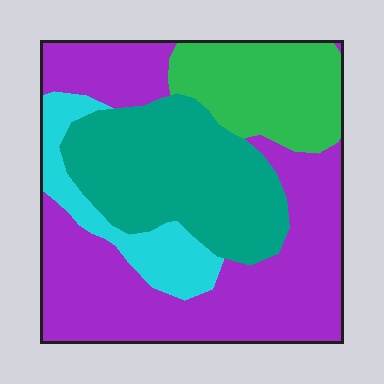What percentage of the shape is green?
Green takes up between a sixth and a third of the shape.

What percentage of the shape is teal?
Teal covers around 25% of the shape.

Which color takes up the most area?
Purple, at roughly 45%.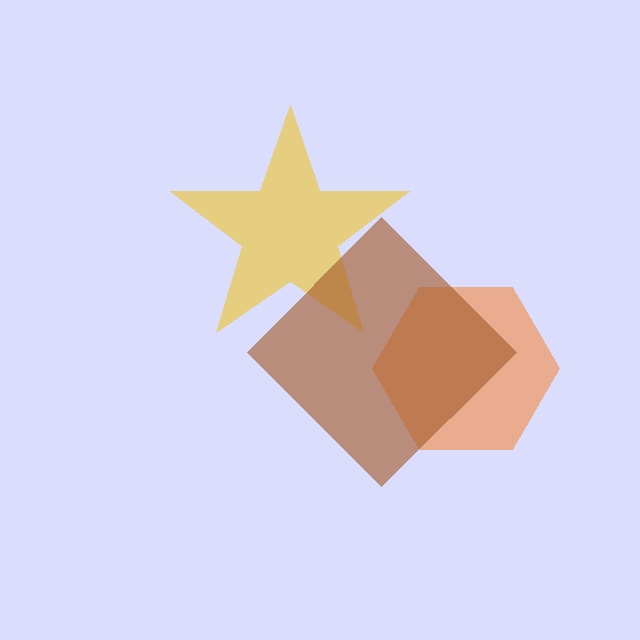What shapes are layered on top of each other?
The layered shapes are: an orange hexagon, a yellow star, a brown diamond.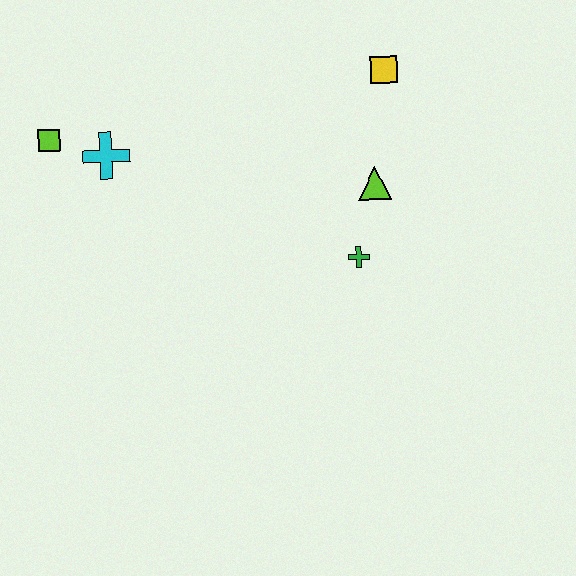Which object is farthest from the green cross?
The lime square is farthest from the green cross.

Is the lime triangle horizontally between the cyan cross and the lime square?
No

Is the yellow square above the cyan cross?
Yes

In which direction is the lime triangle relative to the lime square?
The lime triangle is to the right of the lime square.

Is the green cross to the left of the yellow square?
Yes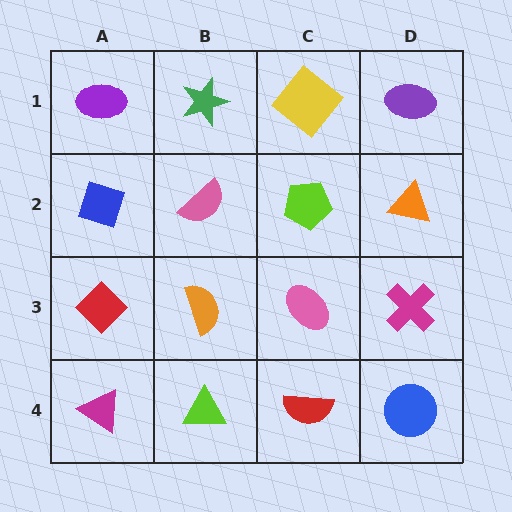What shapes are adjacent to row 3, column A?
A blue diamond (row 2, column A), a magenta triangle (row 4, column A), an orange semicircle (row 3, column B).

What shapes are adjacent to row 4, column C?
A pink ellipse (row 3, column C), a lime triangle (row 4, column B), a blue circle (row 4, column D).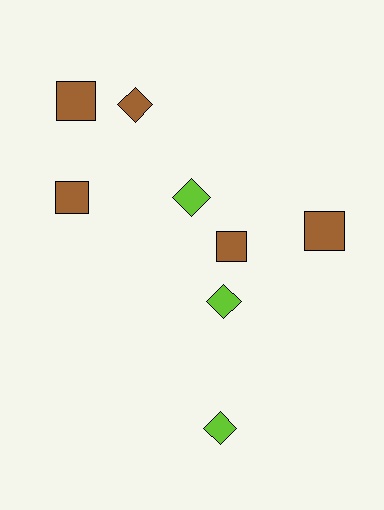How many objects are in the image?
There are 8 objects.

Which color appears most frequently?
Brown, with 5 objects.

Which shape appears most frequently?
Diamond, with 4 objects.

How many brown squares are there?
There are 4 brown squares.